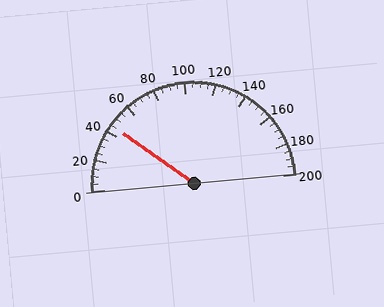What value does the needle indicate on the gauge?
The needle indicates approximately 45.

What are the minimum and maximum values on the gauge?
The gauge ranges from 0 to 200.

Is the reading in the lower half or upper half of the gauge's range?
The reading is in the lower half of the range (0 to 200).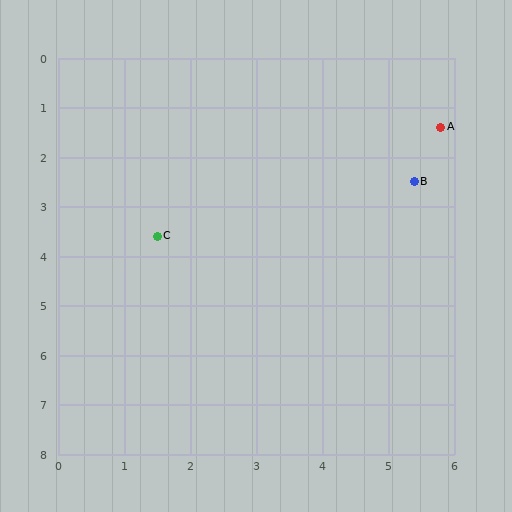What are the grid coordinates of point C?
Point C is at approximately (1.5, 3.6).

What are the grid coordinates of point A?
Point A is at approximately (5.8, 1.4).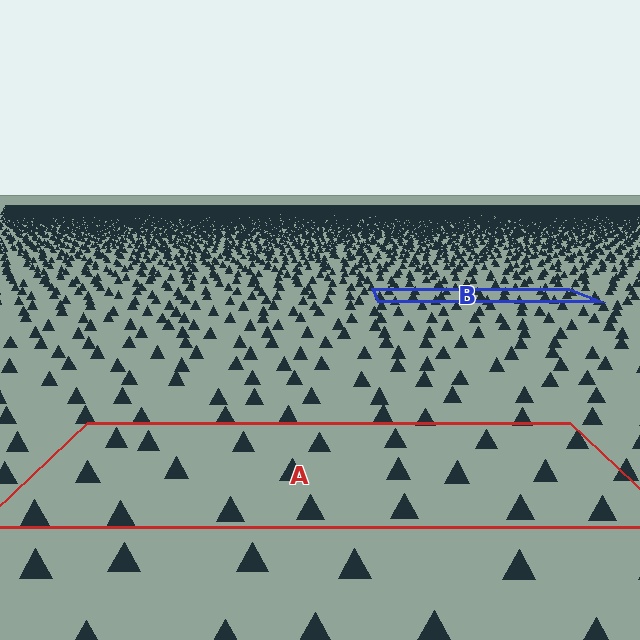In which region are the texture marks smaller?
The texture marks are smaller in region B, because it is farther away.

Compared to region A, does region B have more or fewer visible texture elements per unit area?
Region B has more texture elements per unit area — they are packed more densely because it is farther away.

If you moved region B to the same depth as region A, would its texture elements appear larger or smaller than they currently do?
They would appear larger. At a closer depth, the same texture elements are projected at a bigger on-screen size.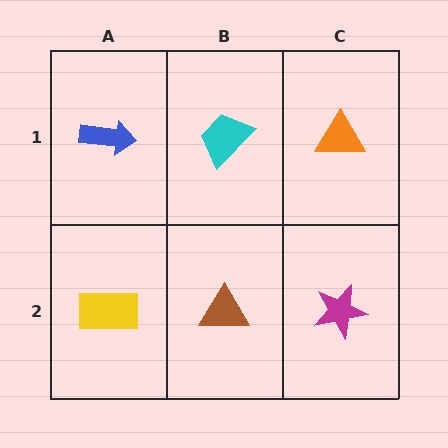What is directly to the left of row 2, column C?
A brown triangle.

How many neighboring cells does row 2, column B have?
3.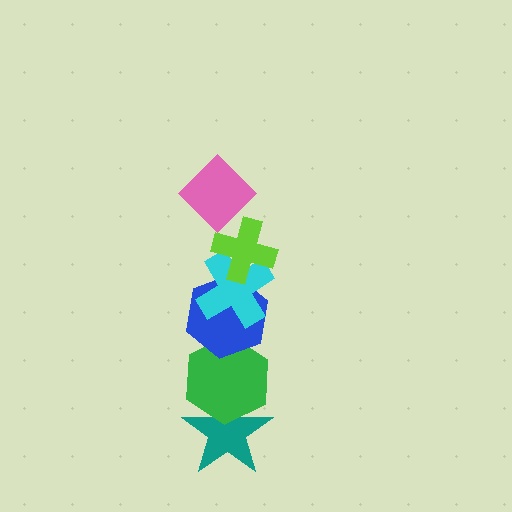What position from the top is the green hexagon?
The green hexagon is 5th from the top.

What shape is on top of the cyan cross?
The lime cross is on top of the cyan cross.